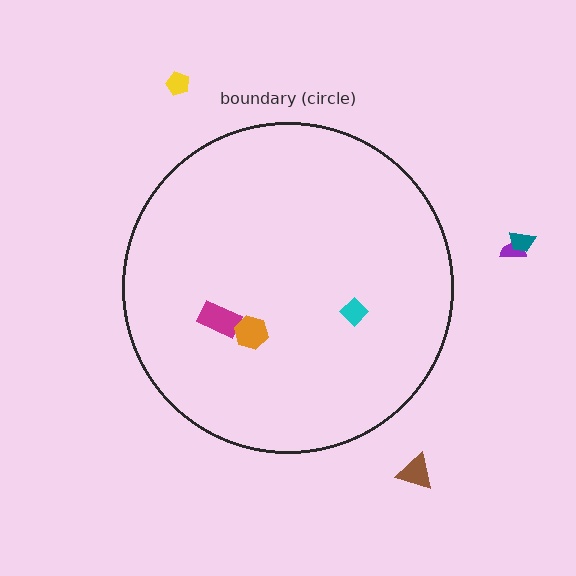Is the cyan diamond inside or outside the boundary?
Inside.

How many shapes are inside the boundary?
3 inside, 4 outside.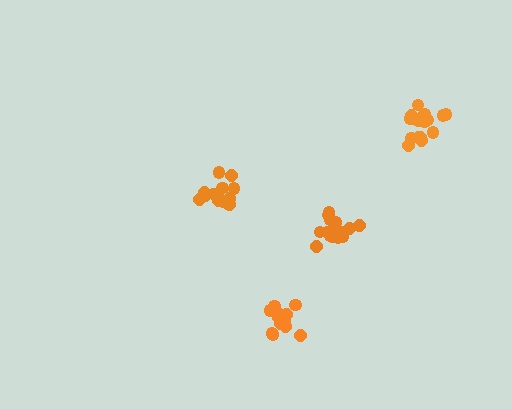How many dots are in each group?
Group 1: 14 dots, Group 2: 14 dots, Group 3: 16 dots, Group 4: 17 dots (61 total).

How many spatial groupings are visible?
There are 4 spatial groupings.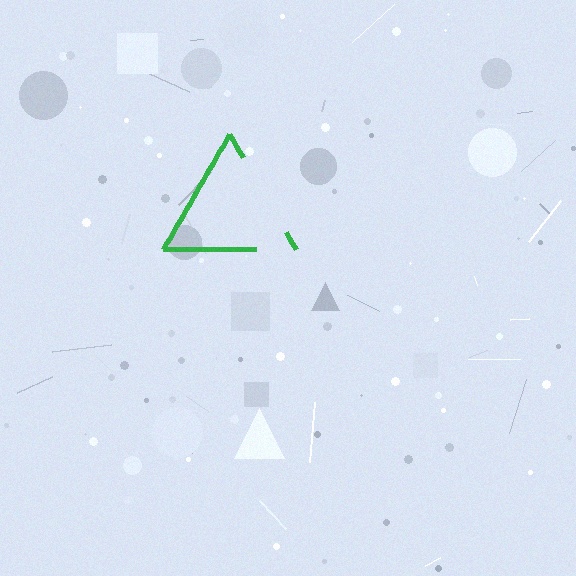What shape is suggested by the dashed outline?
The dashed outline suggests a triangle.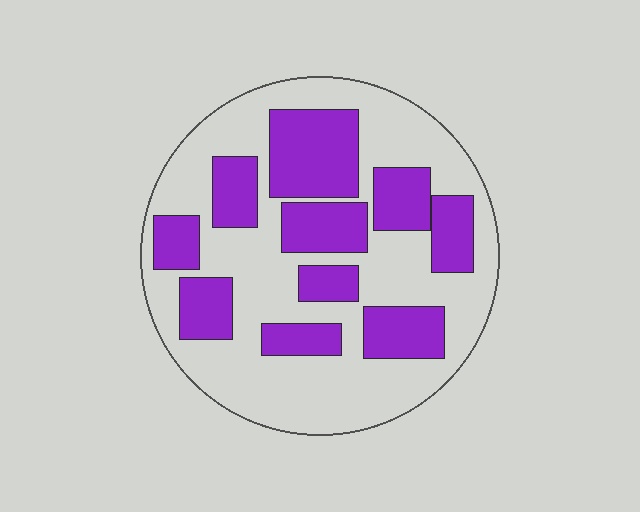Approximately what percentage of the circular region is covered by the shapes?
Approximately 35%.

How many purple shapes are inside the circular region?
10.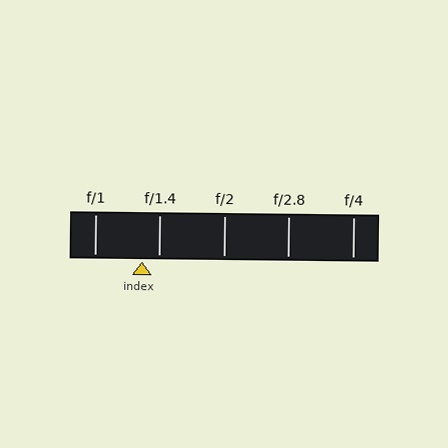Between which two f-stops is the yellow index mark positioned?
The index mark is between f/1 and f/1.4.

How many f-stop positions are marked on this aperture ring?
There are 5 f-stop positions marked.